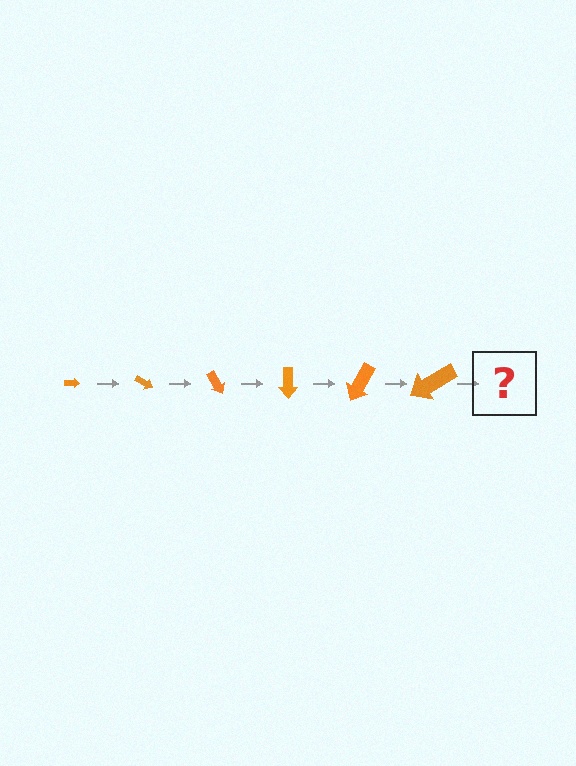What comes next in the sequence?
The next element should be an arrow, larger than the previous one and rotated 180 degrees from the start.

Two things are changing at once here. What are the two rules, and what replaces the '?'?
The two rules are that the arrow grows larger each step and it rotates 30 degrees each step. The '?' should be an arrow, larger than the previous one and rotated 180 degrees from the start.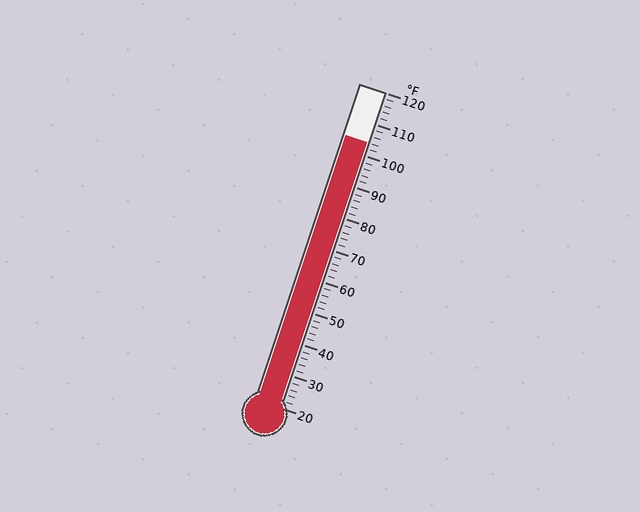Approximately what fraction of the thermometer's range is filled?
The thermometer is filled to approximately 85% of its range.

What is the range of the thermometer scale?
The thermometer scale ranges from 20°F to 120°F.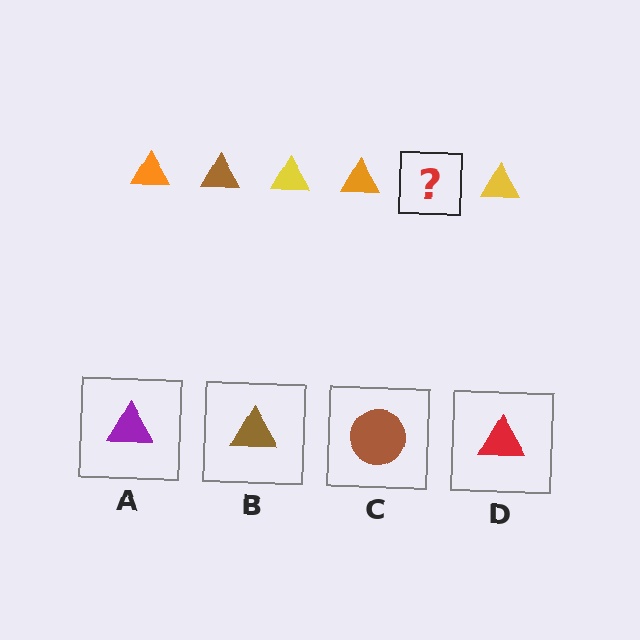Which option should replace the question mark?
Option B.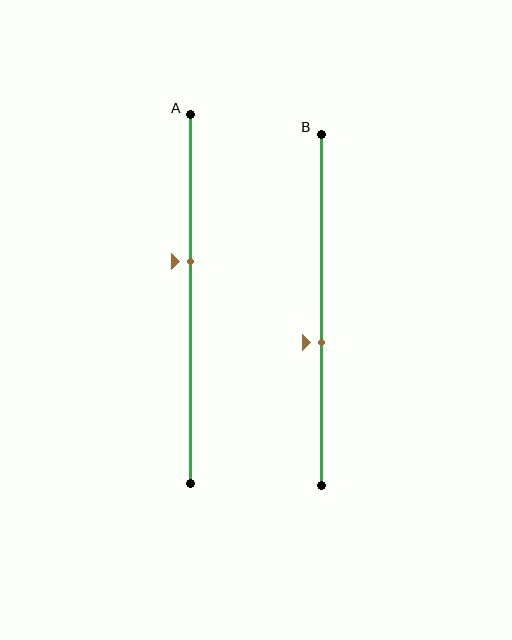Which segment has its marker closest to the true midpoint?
Segment B has its marker closest to the true midpoint.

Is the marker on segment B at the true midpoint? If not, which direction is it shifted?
No, the marker on segment B is shifted downward by about 9% of the segment length.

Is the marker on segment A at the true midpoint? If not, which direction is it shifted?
No, the marker on segment A is shifted upward by about 10% of the segment length.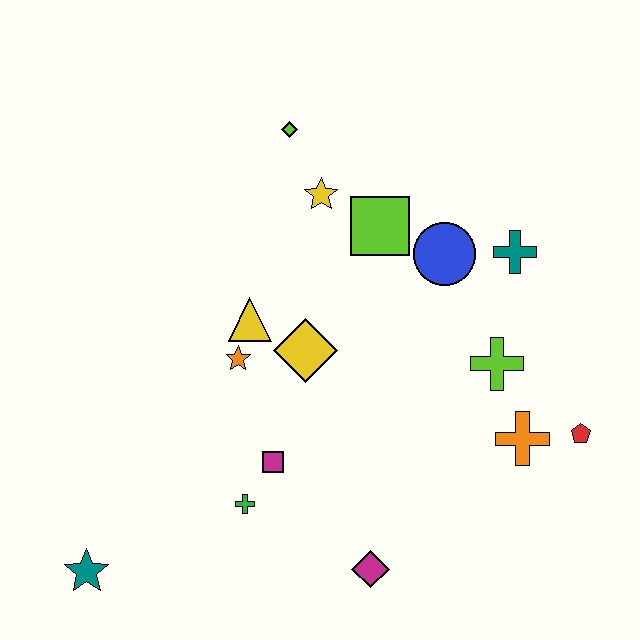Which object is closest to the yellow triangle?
The orange star is closest to the yellow triangle.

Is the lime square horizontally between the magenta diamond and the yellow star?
No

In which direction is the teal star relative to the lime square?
The teal star is below the lime square.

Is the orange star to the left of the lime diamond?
Yes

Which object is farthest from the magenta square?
The lime diamond is farthest from the magenta square.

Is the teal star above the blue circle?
No